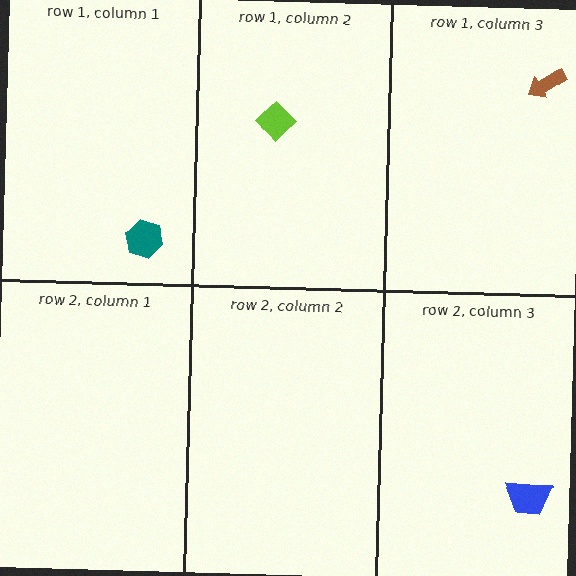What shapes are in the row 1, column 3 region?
The brown arrow.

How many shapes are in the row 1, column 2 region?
1.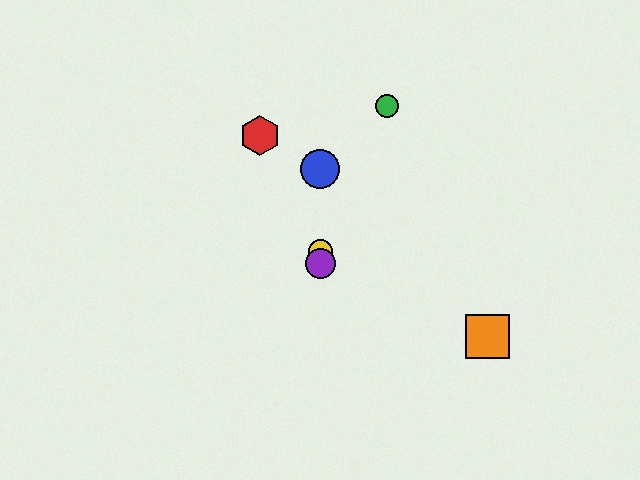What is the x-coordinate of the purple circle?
The purple circle is at x≈320.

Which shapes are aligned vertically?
The blue circle, the yellow circle, the purple circle are aligned vertically.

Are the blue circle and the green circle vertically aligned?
No, the blue circle is at x≈320 and the green circle is at x≈387.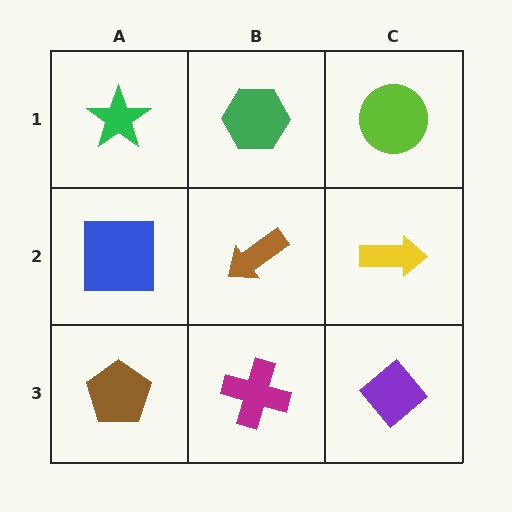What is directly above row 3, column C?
A yellow arrow.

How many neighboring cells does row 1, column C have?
2.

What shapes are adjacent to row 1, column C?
A yellow arrow (row 2, column C), a green hexagon (row 1, column B).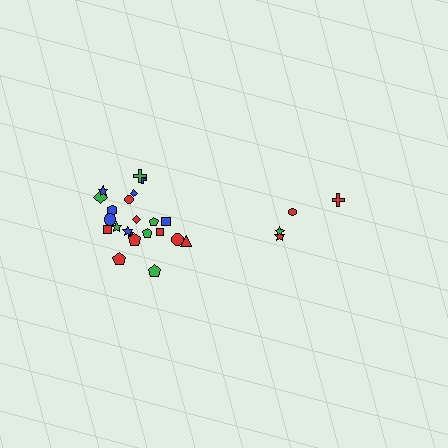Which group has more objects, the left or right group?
The left group.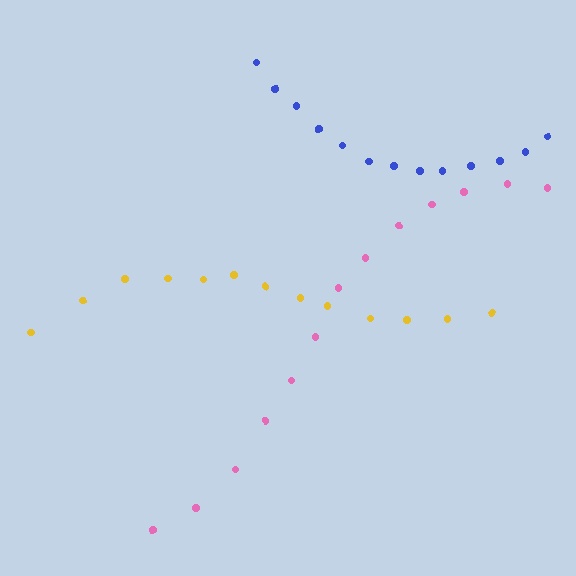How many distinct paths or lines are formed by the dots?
There are 3 distinct paths.